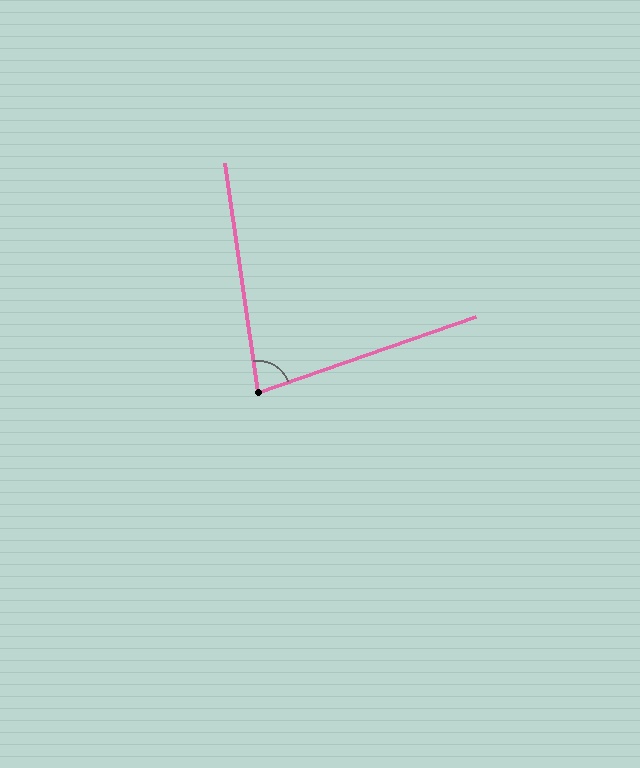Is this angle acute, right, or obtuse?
It is acute.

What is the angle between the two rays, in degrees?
Approximately 79 degrees.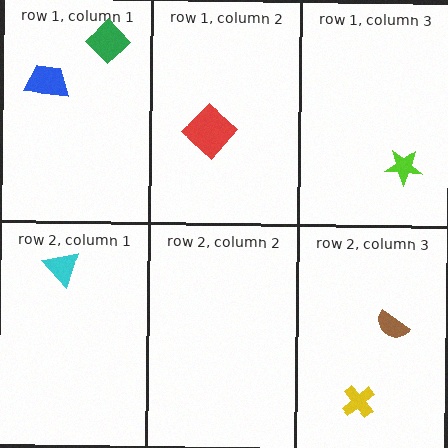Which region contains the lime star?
The row 1, column 3 region.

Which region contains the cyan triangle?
The row 2, column 1 region.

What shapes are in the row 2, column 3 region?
The yellow cross, the brown semicircle.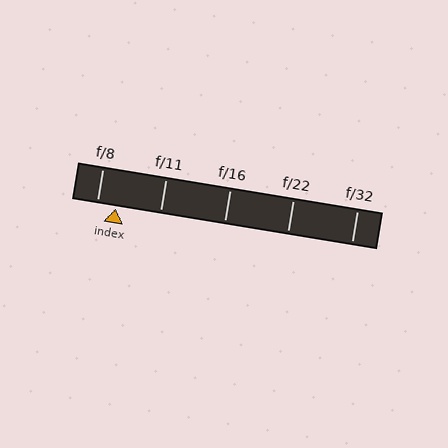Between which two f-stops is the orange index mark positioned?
The index mark is between f/8 and f/11.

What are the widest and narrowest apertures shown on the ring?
The widest aperture shown is f/8 and the narrowest is f/32.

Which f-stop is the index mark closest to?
The index mark is closest to f/8.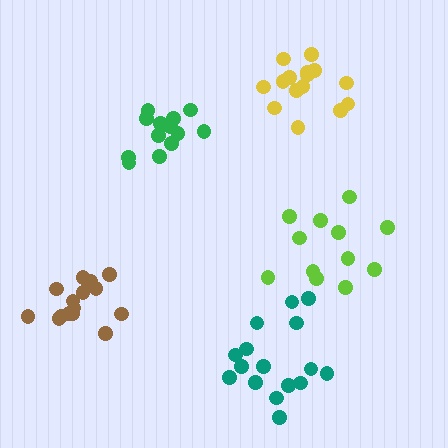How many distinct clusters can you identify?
There are 5 distinct clusters.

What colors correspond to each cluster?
The clusters are colored: green, lime, brown, teal, yellow.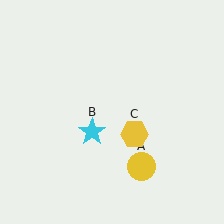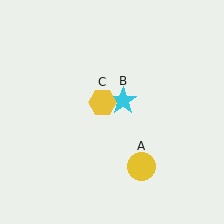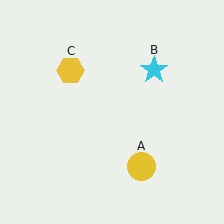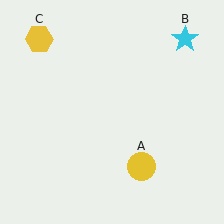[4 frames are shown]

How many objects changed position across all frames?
2 objects changed position: cyan star (object B), yellow hexagon (object C).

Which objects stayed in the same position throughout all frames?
Yellow circle (object A) remained stationary.